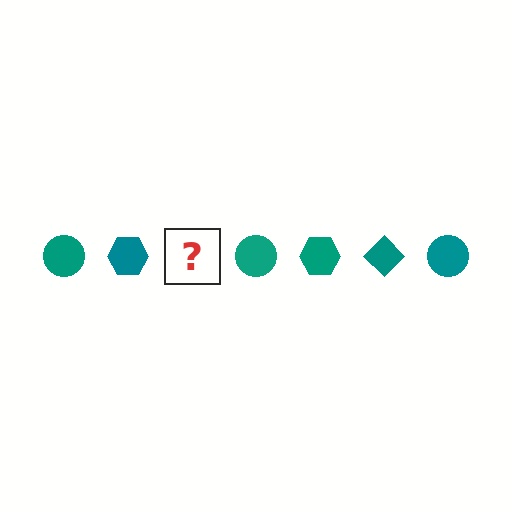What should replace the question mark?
The question mark should be replaced with a teal diamond.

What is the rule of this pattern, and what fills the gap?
The rule is that the pattern cycles through circle, hexagon, diamond shapes in teal. The gap should be filled with a teal diamond.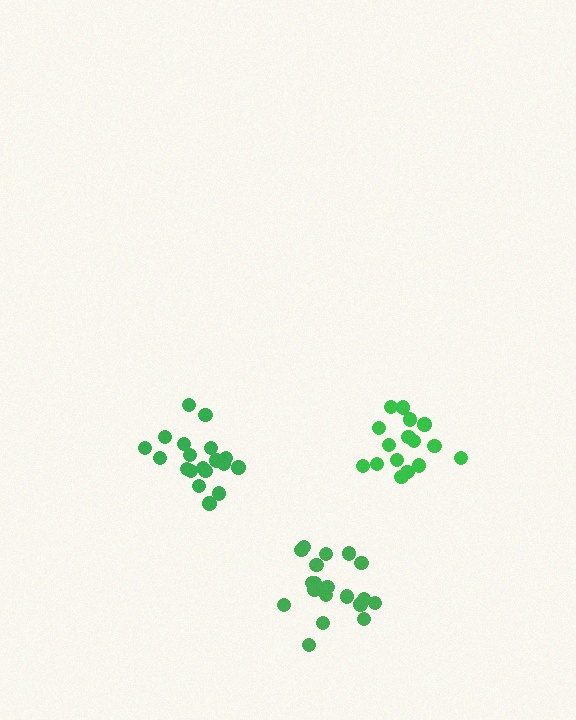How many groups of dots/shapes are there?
There are 3 groups.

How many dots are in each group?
Group 1: 16 dots, Group 2: 19 dots, Group 3: 19 dots (54 total).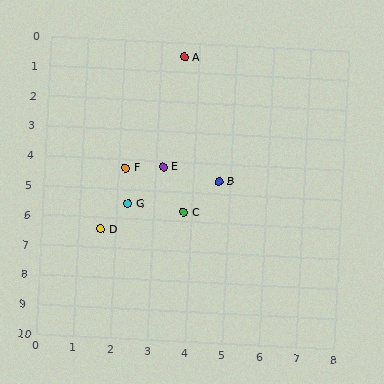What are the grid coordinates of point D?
Point D is at approximately (1.6, 6.4).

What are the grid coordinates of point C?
Point C is at approximately (3.8, 5.7).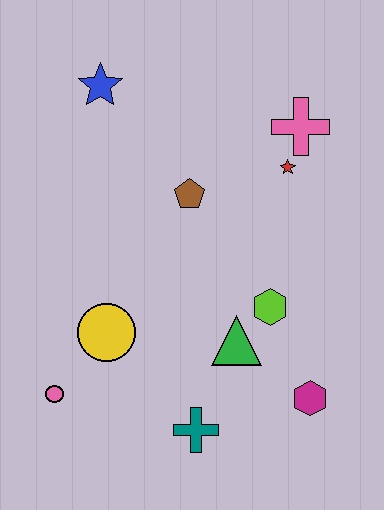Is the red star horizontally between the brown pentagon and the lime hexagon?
No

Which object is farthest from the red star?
The pink circle is farthest from the red star.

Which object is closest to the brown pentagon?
The red star is closest to the brown pentagon.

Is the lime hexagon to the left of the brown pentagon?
No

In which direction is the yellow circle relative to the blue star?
The yellow circle is below the blue star.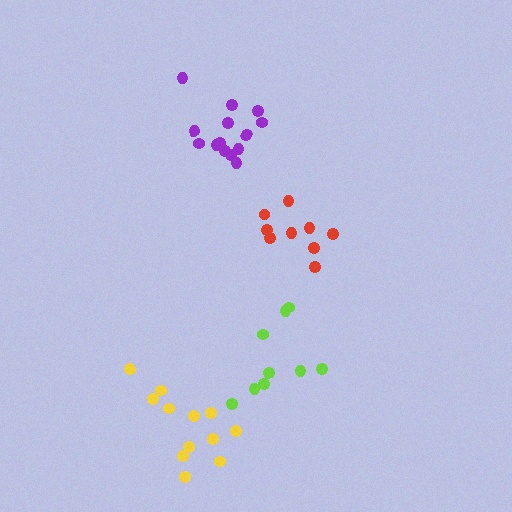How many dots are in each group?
Group 1: 9 dots, Group 2: 9 dots, Group 3: 14 dots, Group 4: 12 dots (44 total).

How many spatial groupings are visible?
There are 4 spatial groupings.